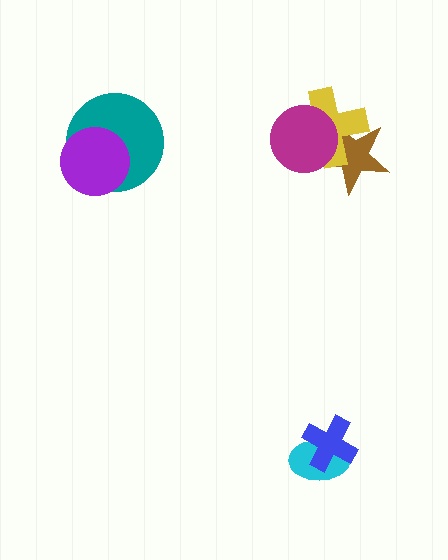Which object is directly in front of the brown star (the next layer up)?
The yellow cross is directly in front of the brown star.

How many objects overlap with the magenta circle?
2 objects overlap with the magenta circle.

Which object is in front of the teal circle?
The purple circle is in front of the teal circle.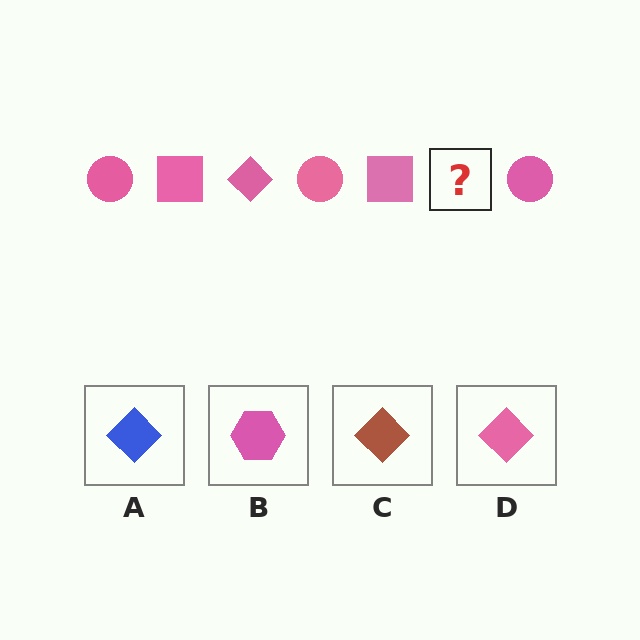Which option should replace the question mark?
Option D.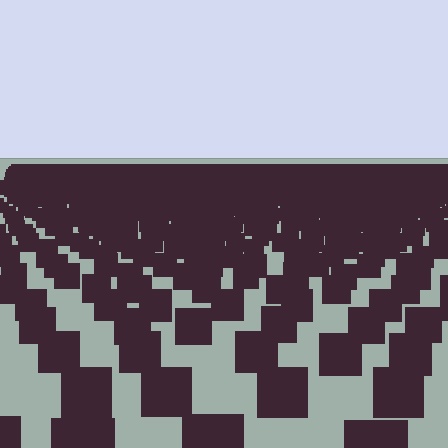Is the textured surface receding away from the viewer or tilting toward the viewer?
The surface is receding away from the viewer. Texture elements get smaller and denser toward the top.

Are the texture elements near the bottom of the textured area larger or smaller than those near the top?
Larger. Near the bottom, elements are closer to the viewer and appear at a bigger on-screen size.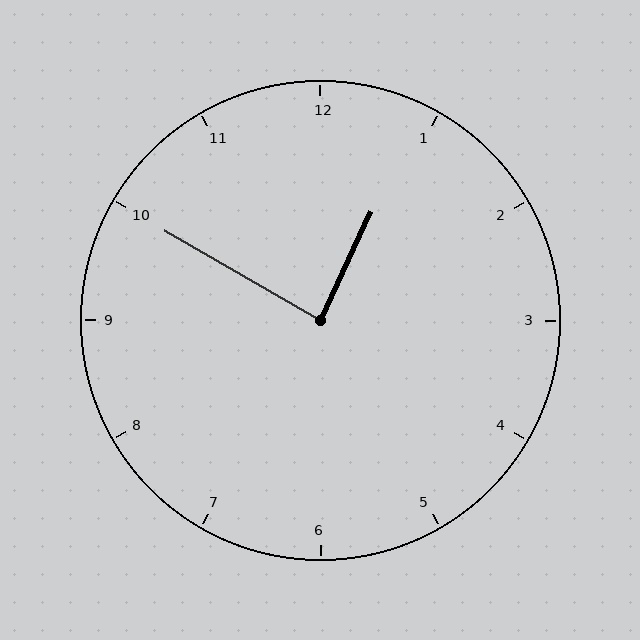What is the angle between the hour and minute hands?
Approximately 85 degrees.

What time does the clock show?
12:50.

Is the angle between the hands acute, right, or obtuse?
It is right.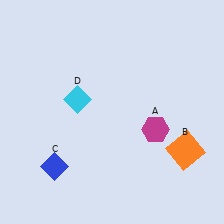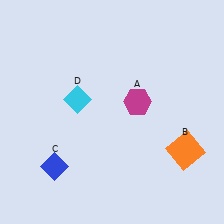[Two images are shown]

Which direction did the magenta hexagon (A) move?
The magenta hexagon (A) moved up.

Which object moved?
The magenta hexagon (A) moved up.